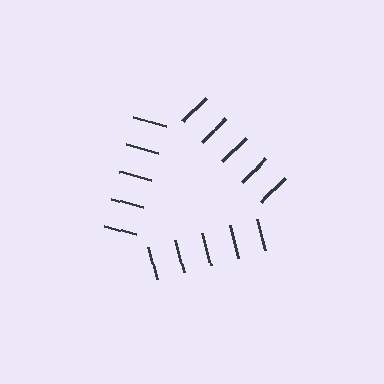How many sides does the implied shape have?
3 sides — the line-ends trace a triangle.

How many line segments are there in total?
15 — 5 along each of the 3 edges.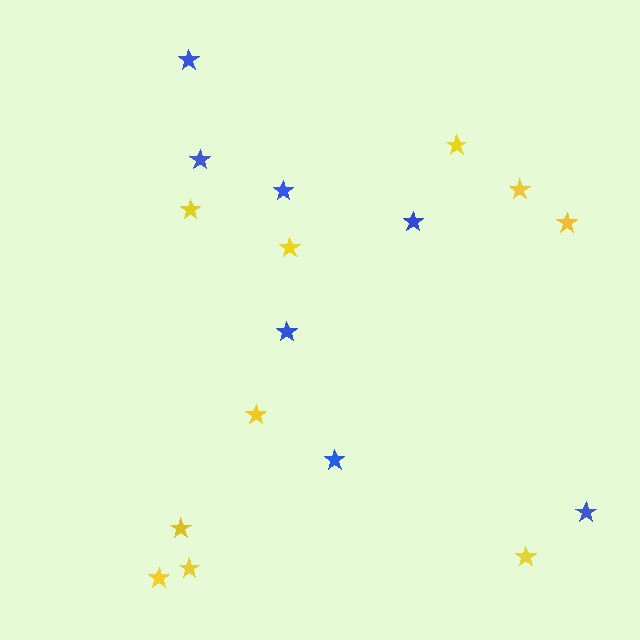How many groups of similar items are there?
There are 2 groups: one group of blue stars (7) and one group of yellow stars (10).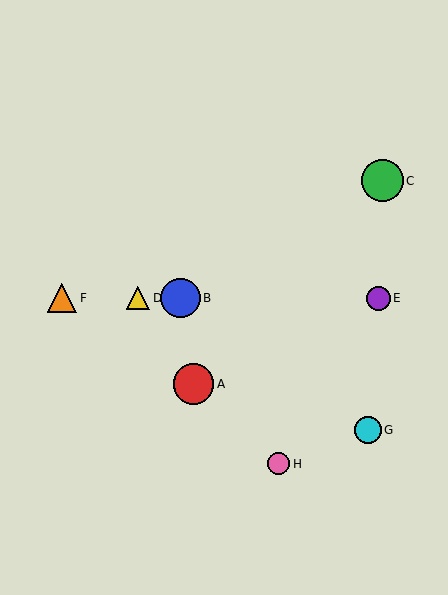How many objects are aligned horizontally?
4 objects (B, D, E, F) are aligned horizontally.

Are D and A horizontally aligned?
No, D is at y≈298 and A is at y≈384.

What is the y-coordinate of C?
Object C is at y≈181.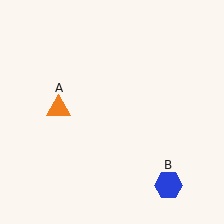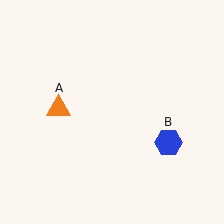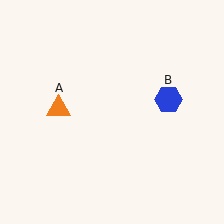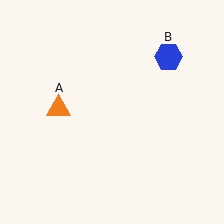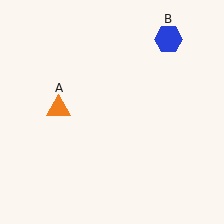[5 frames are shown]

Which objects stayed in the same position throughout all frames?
Orange triangle (object A) remained stationary.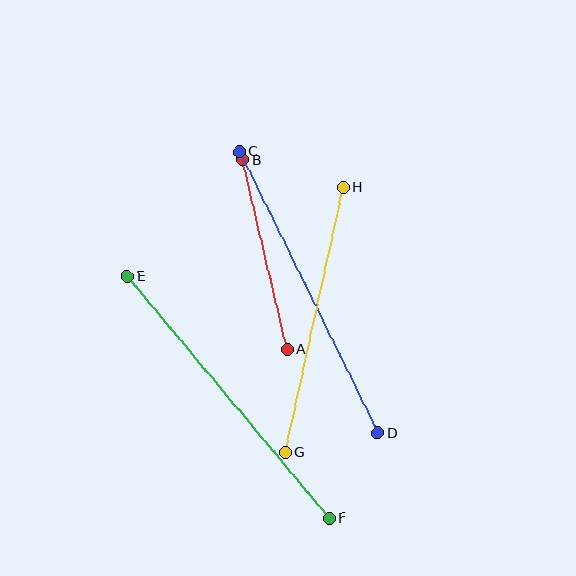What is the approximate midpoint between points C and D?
The midpoint is at approximately (309, 292) pixels.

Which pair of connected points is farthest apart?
Points E and F are farthest apart.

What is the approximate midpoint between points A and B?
The midpoint is at approximately (265, 255) pixels.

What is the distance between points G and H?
The distance is approximately 271 pixels.